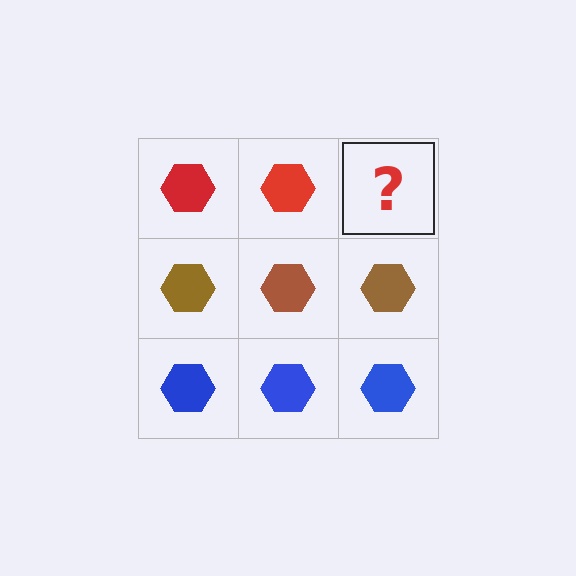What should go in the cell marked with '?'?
The missing cell should contain a red hexagon.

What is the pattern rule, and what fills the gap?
The rule is that each row has a consistent color. The gap should be filled with a red hexagon.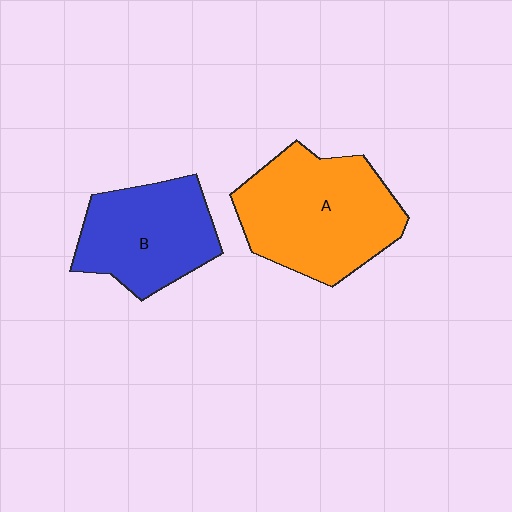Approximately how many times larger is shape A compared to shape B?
Approximately 1.3 times.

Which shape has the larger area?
Shape A (orange).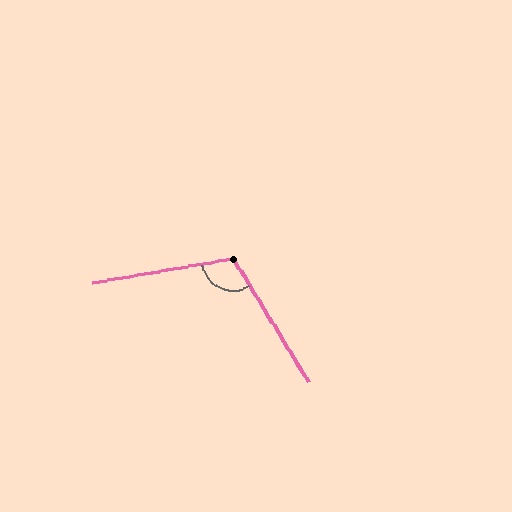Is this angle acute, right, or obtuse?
It is obtuse.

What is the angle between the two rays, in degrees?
Approximately 112 degrees.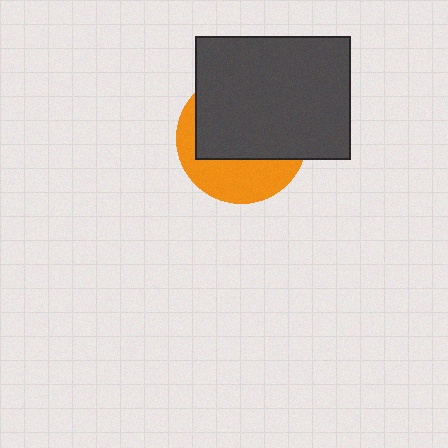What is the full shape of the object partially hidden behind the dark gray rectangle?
The partially hidden object is an orange circle.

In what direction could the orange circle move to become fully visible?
The orange circle could move down. That would shift it out from behind the dark gray rectangle entirely.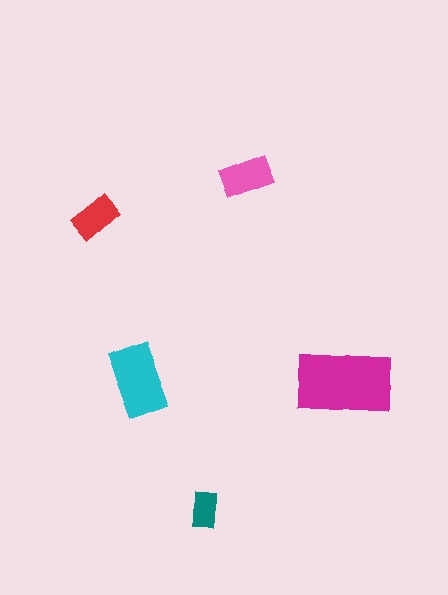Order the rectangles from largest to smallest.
the magenta one, the cyan one, the pink one, the red one, the teal one.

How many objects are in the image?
There are 5 objects in the image.